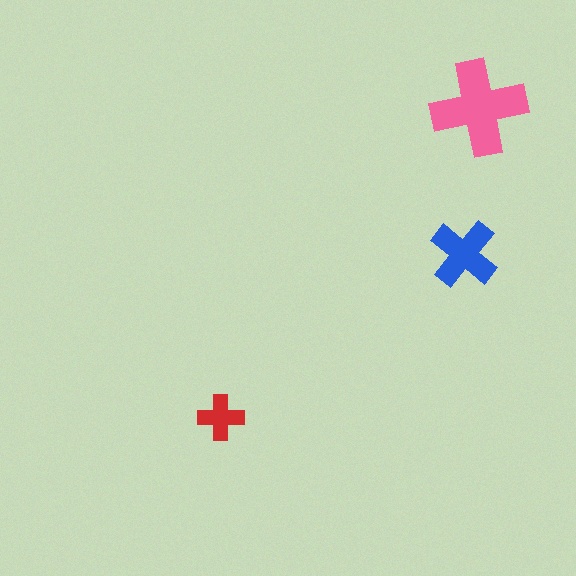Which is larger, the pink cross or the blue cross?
The pink one.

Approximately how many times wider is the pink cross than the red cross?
About 2 times wider.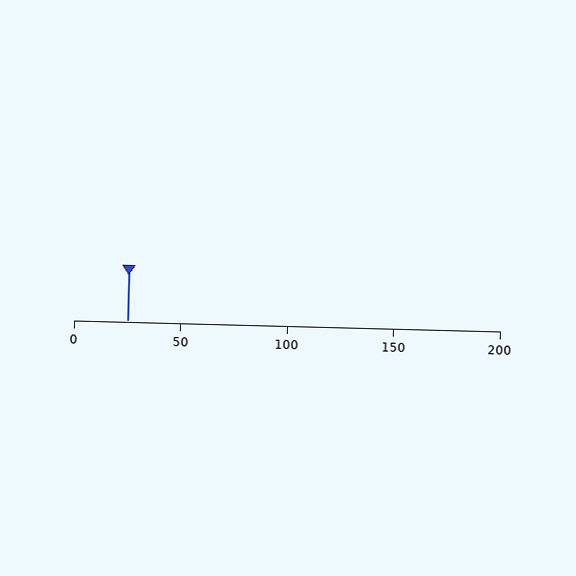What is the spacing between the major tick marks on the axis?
The major ticks are spaced 50 apart.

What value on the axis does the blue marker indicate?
The marker indicates approximately 25.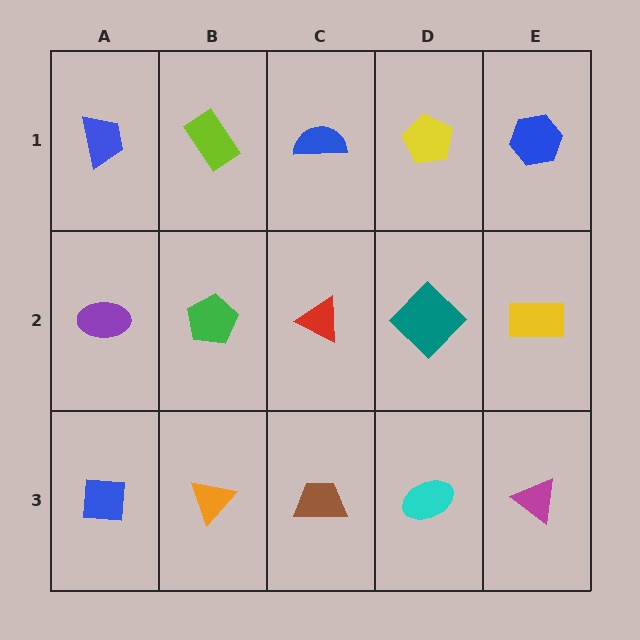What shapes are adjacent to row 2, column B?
A lime rectangle (row 1, column B), an orange triangle (row 3, column B), a purple ellipse (row 2, column A), a red triangle (row 2, column C).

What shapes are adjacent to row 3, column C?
A red triangle (row 2, column C), an orange triangle (row 3, column B), a cyan ellipse (row 3, column D).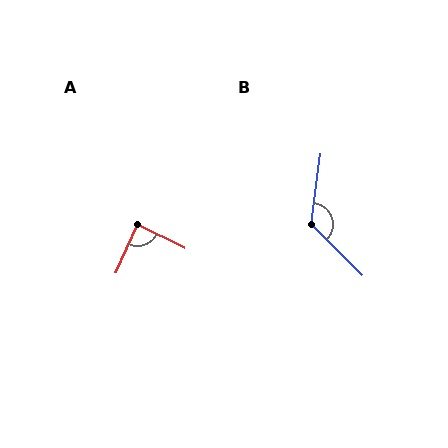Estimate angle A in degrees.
Approximately 87 degrees.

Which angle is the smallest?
A, at approximately 87 degrees.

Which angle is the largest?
B, at approximately 127 degrees.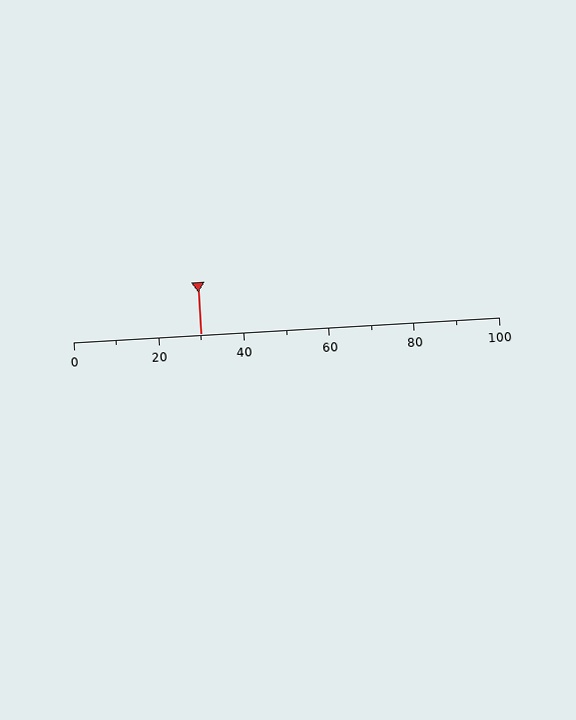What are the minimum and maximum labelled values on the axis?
The axis runs from 0 to 100.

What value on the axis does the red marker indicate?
The marker indicates approximately 30.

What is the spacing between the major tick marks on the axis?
The major ticks are spaced 20 apart.